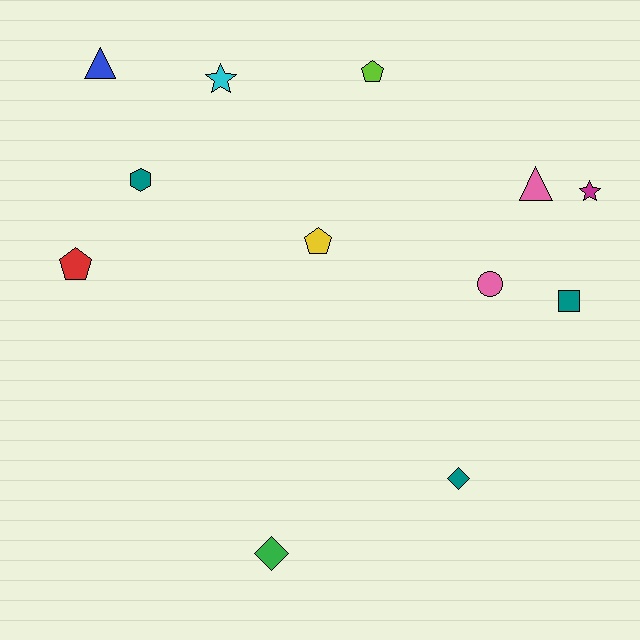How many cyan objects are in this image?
There is 1 cyan object.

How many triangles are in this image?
There are 2 triangles.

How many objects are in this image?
There are 12 objects.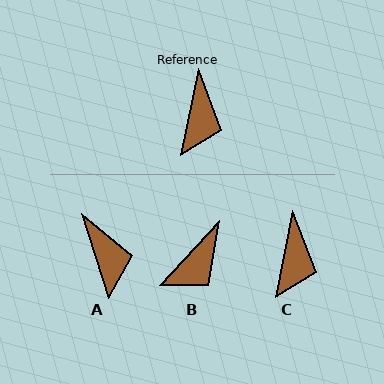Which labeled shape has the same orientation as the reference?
C.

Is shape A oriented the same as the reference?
No, it is off by about 29 degrees.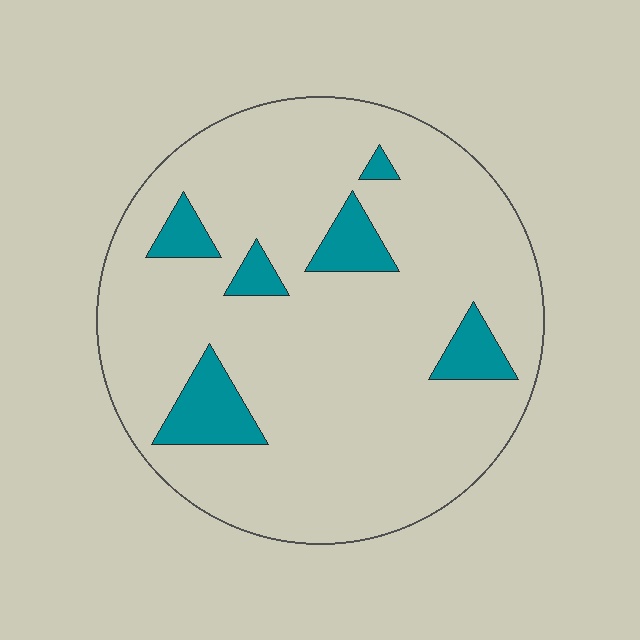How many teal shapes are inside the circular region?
6.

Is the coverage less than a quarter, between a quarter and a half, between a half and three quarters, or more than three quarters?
Less than a quarter.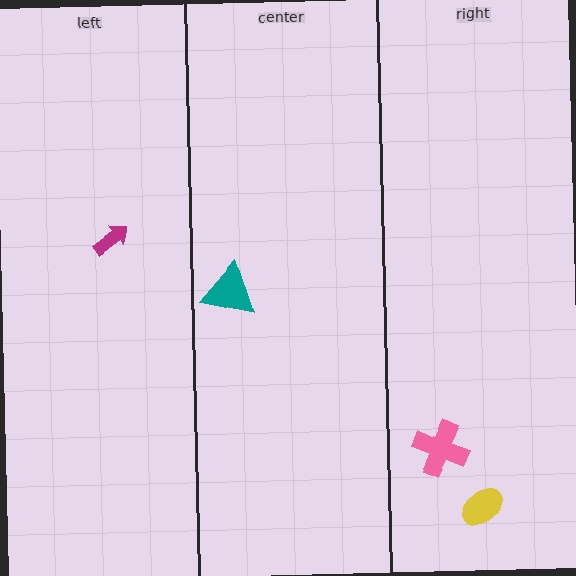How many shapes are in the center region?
1.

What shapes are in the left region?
The magenta arrow.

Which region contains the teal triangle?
The center region.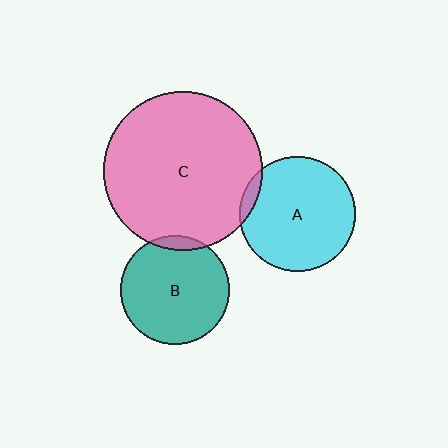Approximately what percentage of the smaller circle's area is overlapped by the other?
Approximately 5%.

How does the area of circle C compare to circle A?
Approximately 1.9 times.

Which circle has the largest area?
Circle C (pink).